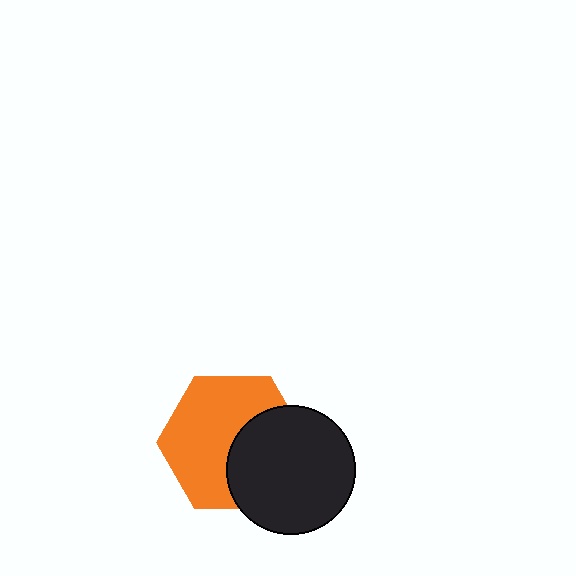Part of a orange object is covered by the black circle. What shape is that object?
It is a hexagon.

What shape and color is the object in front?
The object in front is a black circle.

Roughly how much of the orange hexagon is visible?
About half of it is visible (roughly 62%).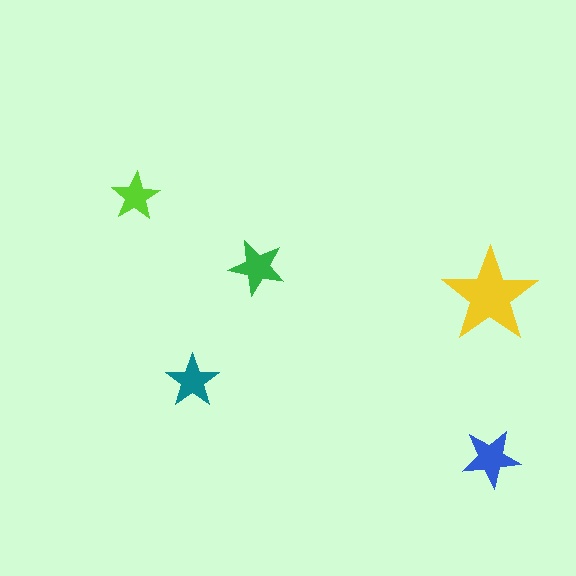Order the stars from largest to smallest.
the yellow one, the blue one, the green one, the teal one, the lime one.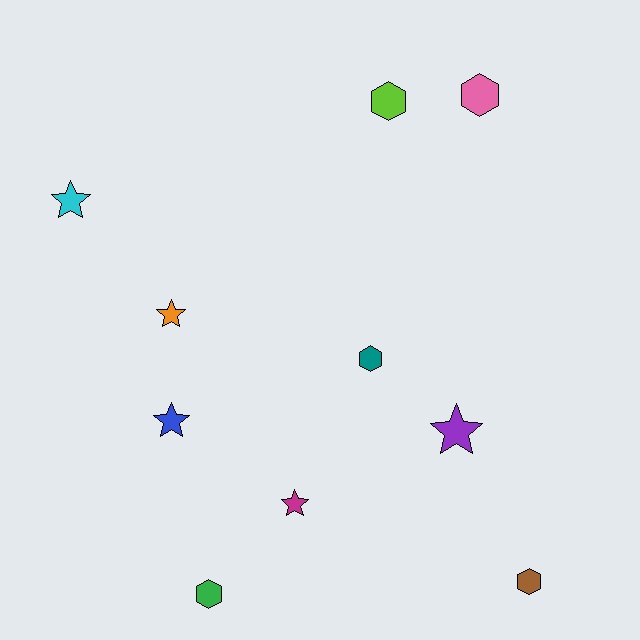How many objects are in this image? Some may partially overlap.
There are 10 objects.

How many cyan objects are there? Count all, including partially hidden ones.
There is 1 cyan object.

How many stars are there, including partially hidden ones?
There are 5 stars.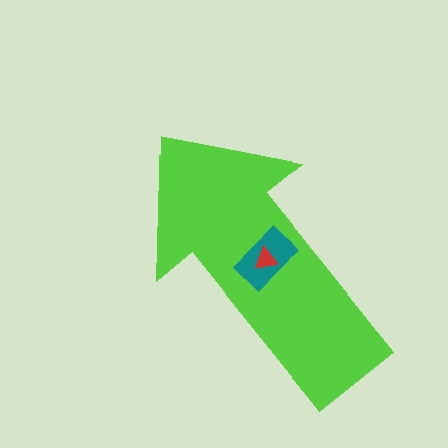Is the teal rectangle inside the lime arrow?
Yes.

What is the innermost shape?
The red triangle.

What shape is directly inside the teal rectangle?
The red triangle.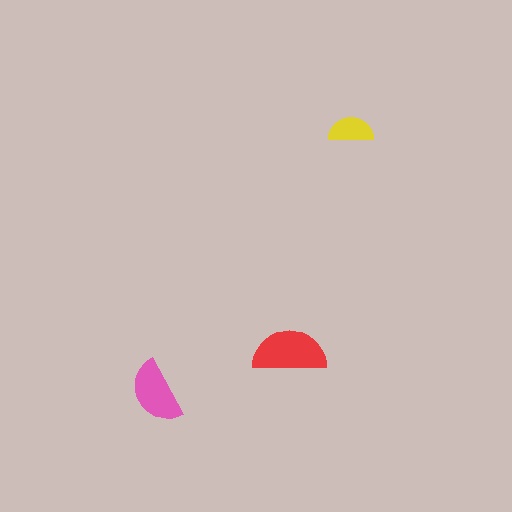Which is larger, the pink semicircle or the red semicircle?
The red one.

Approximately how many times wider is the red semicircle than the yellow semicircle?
About 1.5 times wider.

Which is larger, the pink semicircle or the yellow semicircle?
The pink one.